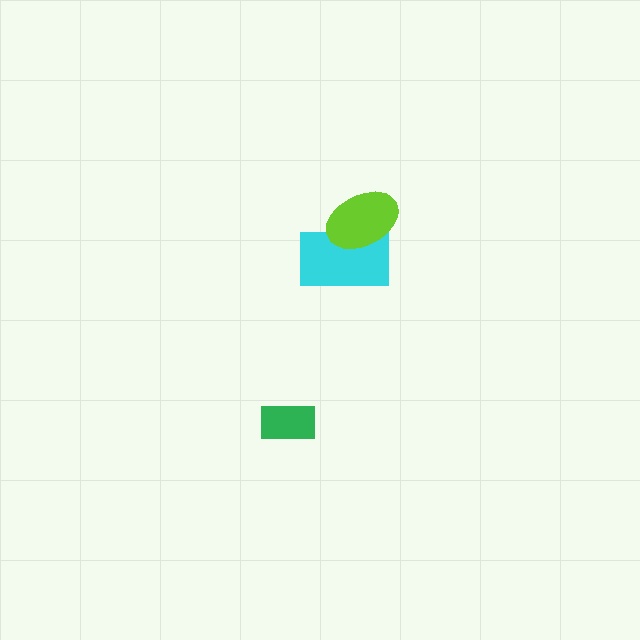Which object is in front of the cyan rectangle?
The lime ellipse is in front of the cyan rectangle.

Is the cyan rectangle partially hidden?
Yes, it is partially covered by another shape.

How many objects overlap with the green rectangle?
0 objects overlap with the green rectangle.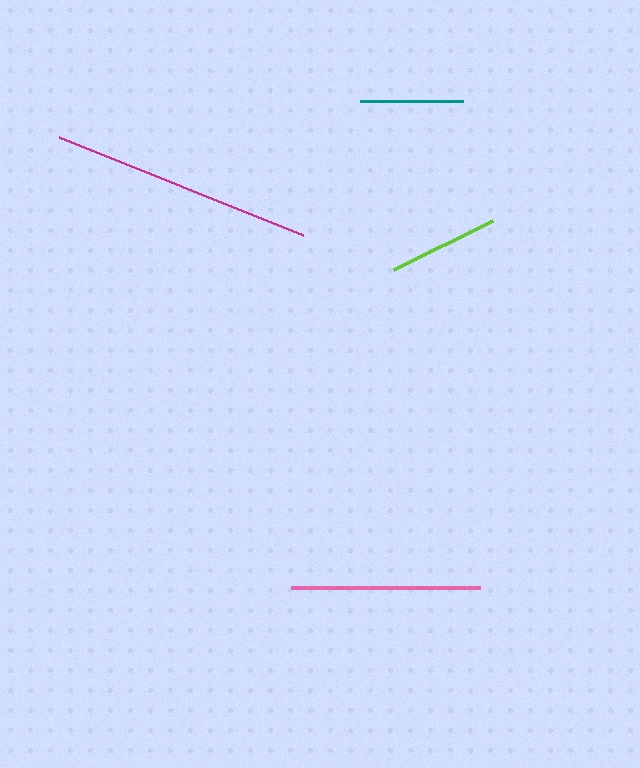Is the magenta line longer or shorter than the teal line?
The magenta line is longer than the teal line.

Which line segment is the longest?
The magenta line is the longest at approximately 263 pixels.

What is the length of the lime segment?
The lime segment is approximately 111 pixels long.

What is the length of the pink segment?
The pink segment is approximately 189 pixels long.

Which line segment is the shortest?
The teal line is the shortest at approximately 103 pixels.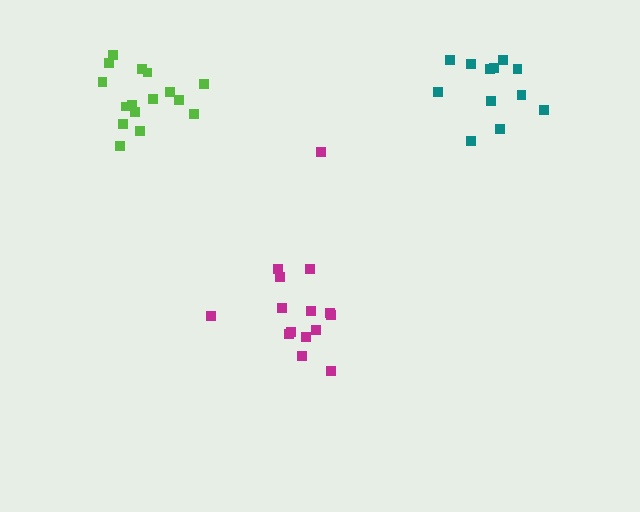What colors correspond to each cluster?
The clusters are colored: teal, magenta, lime.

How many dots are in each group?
Group 1: 12 dots, Group 2: 15 dots, Group 3: 16 dots (43 total).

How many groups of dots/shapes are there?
There are 3 groups.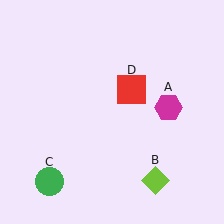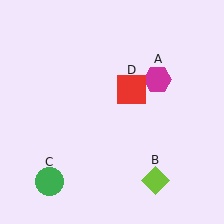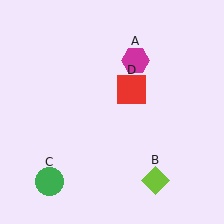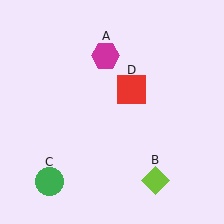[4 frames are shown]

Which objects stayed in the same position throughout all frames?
Lime diamond (object B) and green circle (object C) and red square (object D) remained stationary.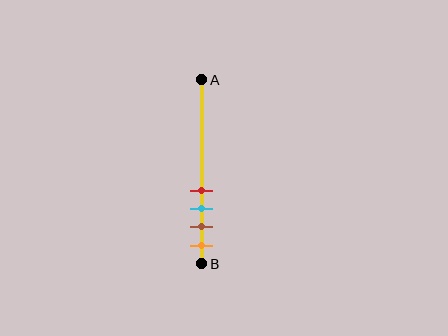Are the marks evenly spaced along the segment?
Yes, the marks are approximately evenly spaced.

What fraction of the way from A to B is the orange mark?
The orange mark is approximately 90% (0.9) of the way from A to B.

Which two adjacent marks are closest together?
The red and cyan marks are the closest adjacent pair.